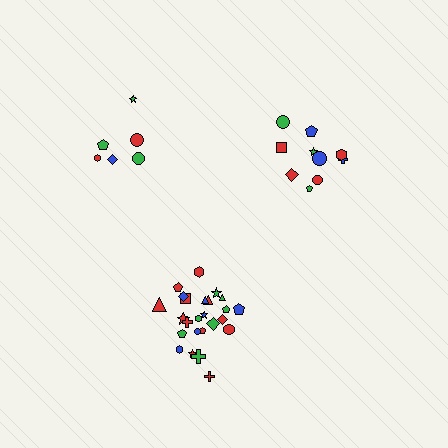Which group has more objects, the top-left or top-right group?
The top-right group.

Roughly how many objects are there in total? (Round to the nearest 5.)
Roughly 40 objects in total.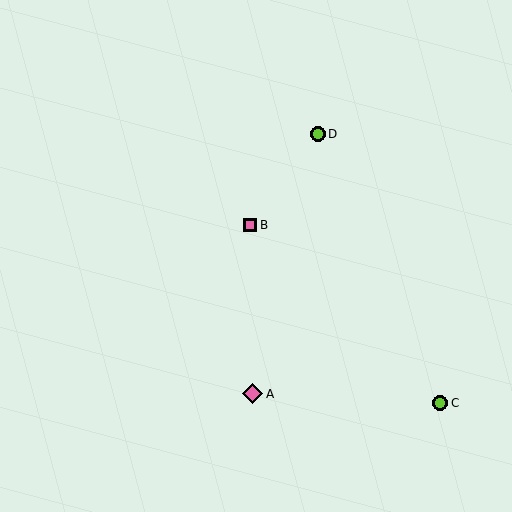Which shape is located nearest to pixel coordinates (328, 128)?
The lime circle (labeled D) at (318, 134) is nearest to that location.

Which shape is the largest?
The pink diamond (labeled A) is the largest.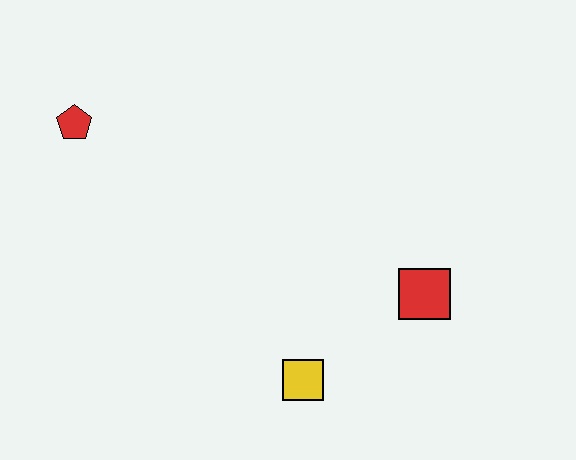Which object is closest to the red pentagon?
The yellow square is closest to the red pentagon.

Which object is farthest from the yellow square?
The red pentagon is farthest from the yellow square.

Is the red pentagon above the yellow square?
Yes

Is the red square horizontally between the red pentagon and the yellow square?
No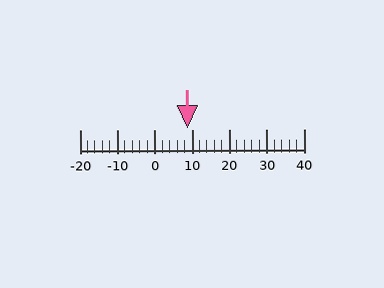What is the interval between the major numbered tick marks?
The major tick marks are spaced 10 units apart.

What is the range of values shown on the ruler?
The ruler shows values from -20 to 40.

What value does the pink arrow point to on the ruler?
The pink arrow points to approximately 9.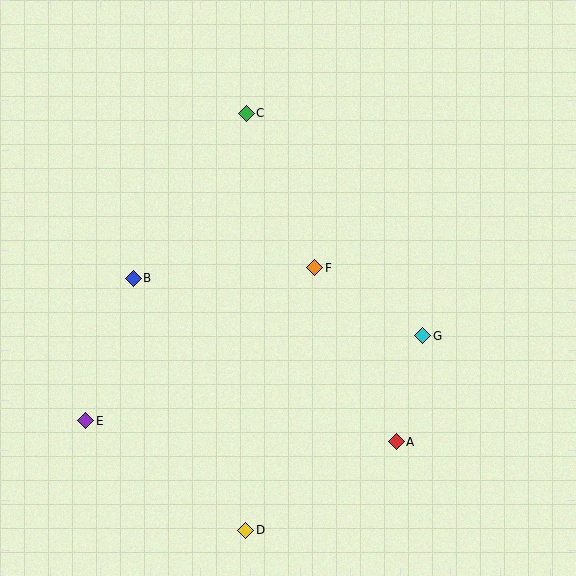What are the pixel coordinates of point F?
Point F is at (315, 268).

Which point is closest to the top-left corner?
Point C is closest to the top-left corner.